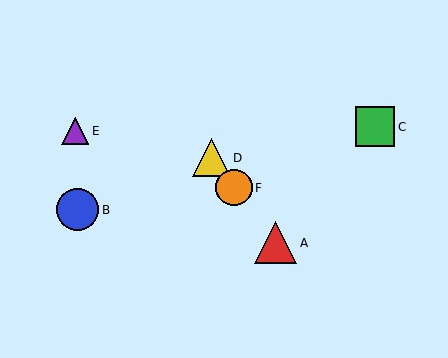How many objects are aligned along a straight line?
3 objects (A, D, F) are aligned along a straight line.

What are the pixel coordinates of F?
Object F is at (234, 188).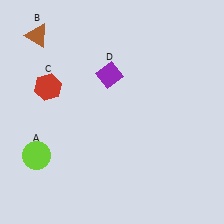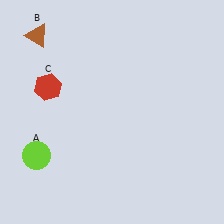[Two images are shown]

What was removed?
The purple diamond (D) was removed in Image 2.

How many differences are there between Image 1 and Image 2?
There is 1 difference between the two images.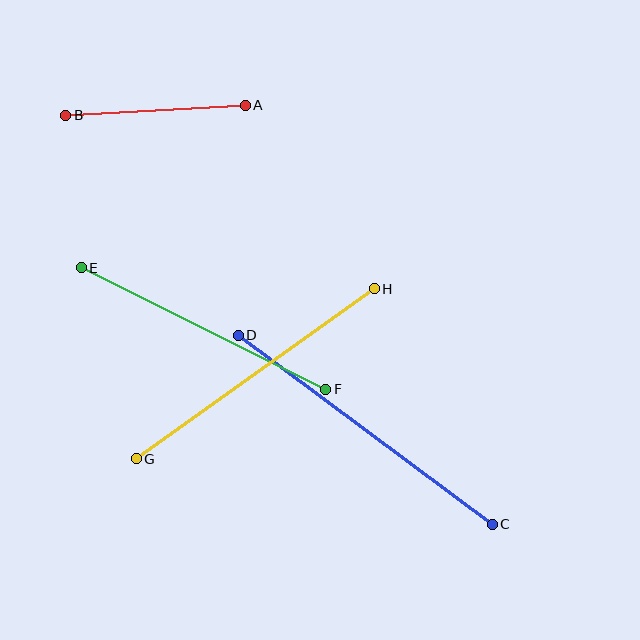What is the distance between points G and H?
The distance is approximately 292 pixels.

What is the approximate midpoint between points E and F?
The midpoint is at approximately (204, 328) pixels.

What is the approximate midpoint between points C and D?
The midpoint is at approximately (365, 430) pixels.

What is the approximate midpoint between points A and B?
The midpoint is at approximately (155, 110) pixels.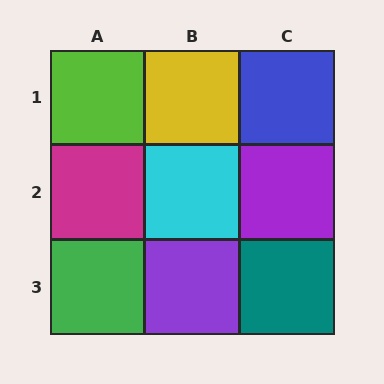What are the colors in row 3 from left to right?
Green, purple, teal.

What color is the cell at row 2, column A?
Magenta.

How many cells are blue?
1 cell is blue.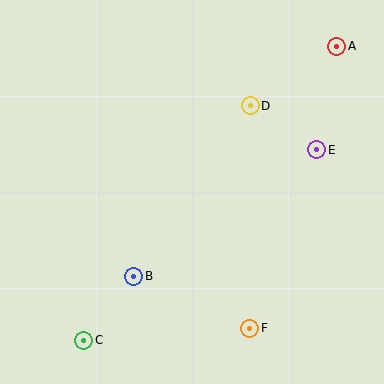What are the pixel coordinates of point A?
Point A is at (337, 46).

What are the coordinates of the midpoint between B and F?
The midpoint between B and F is at (192, 302).